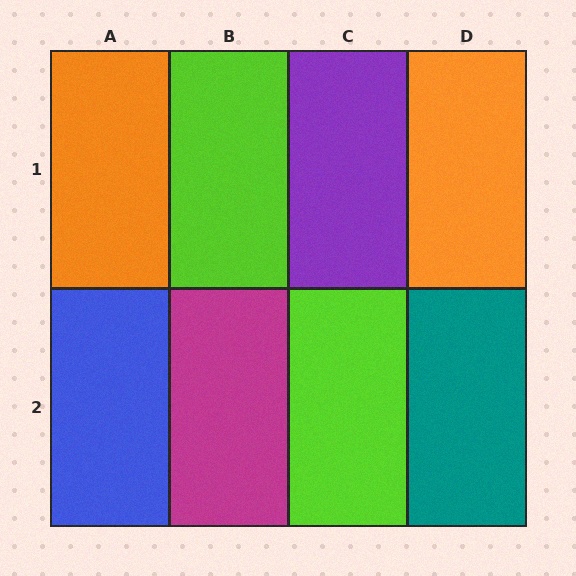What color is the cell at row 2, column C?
Lime.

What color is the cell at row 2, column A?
Blue.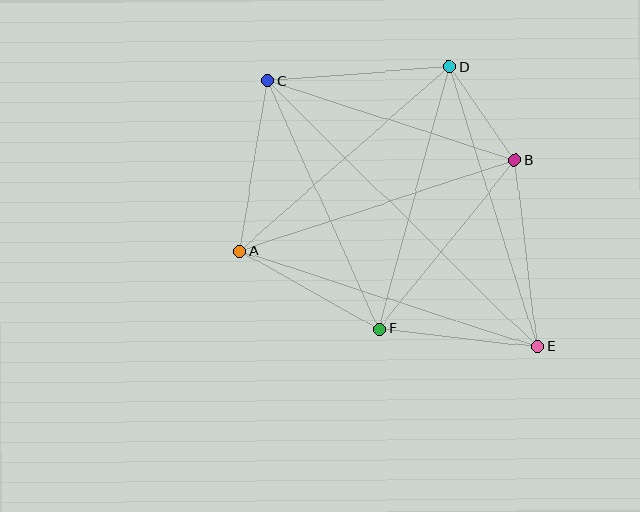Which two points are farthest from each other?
Points C and E are farthest from each other.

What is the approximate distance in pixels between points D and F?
The distance between D and F is approximately 271 pixels.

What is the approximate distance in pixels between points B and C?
The distance between B and C is approximately 260 pixels.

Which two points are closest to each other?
Points B and D are closest to each other.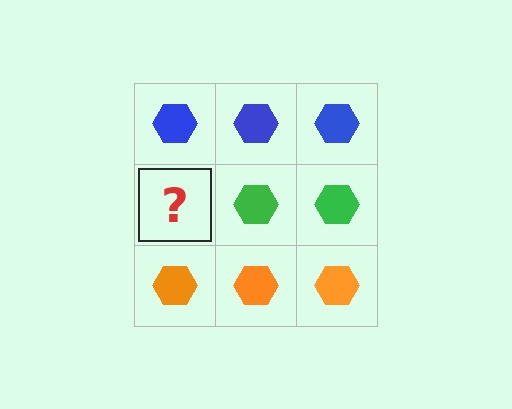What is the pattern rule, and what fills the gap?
The rule is that each row has a consistent color. The gap should be filled with a green hexagon.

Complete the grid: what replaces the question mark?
The question mark should be replaced with a green hexagon.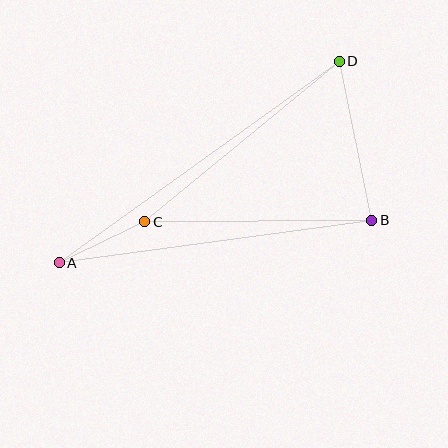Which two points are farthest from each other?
Points A and D are farthest from each other.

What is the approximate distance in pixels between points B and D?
The distance between B and D is approximately 162 pixels.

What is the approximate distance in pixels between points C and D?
The distance between C and D is approximately 252 pixels.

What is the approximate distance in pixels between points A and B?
The distance between A and B is approximately 315 pixels.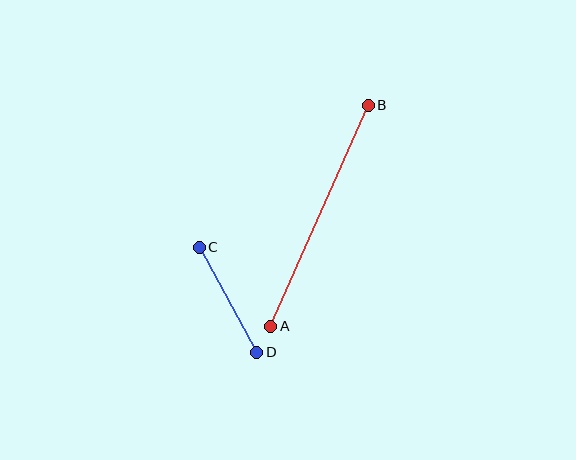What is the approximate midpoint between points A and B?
The midpoint is at approximately (319, 216) pixels.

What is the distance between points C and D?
The distance is approximately 120 pixels.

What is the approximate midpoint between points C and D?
The midpoint is at approximately (228, 300) pixels.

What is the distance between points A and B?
The distance is approximately 242 pixels.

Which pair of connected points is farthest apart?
Points A and B are farthest apart.